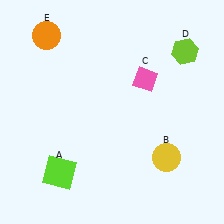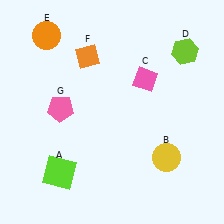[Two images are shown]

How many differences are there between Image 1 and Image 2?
There are 2 differences between the two images.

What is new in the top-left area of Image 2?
An orange diamond (F) was added in the top-left area of Image 2.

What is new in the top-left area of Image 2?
A pink pentagon (G) was added in the top-left area of Image 2.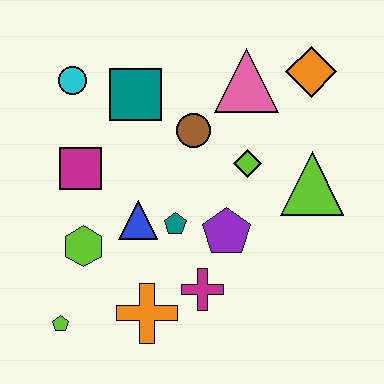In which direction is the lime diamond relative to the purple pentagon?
The lime diamond is above the purple pentagon.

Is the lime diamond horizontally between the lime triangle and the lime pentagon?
Yes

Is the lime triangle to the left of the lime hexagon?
No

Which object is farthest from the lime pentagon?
The orange diamond is farthest from the lime pentagon.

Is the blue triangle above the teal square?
No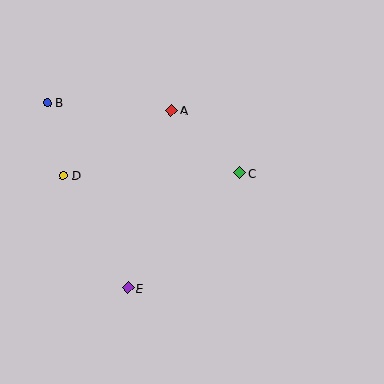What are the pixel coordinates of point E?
Point E is at (128, 288).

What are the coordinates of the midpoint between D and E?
The midpoint between D and E is at (96, 232).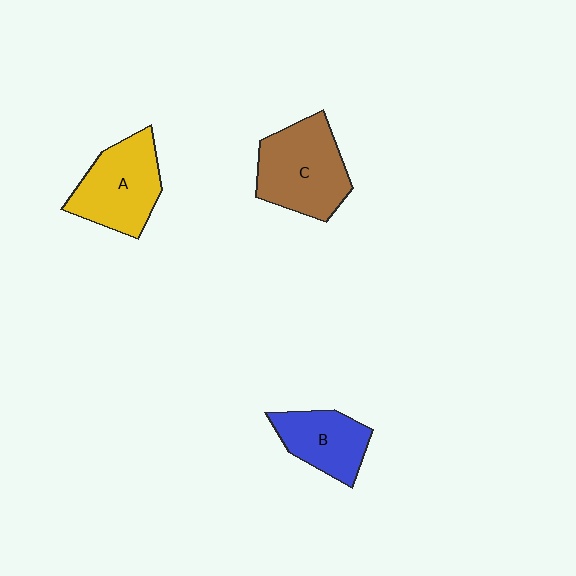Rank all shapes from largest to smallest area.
From largest to smallest: C (brown), A (yellow), B (blue).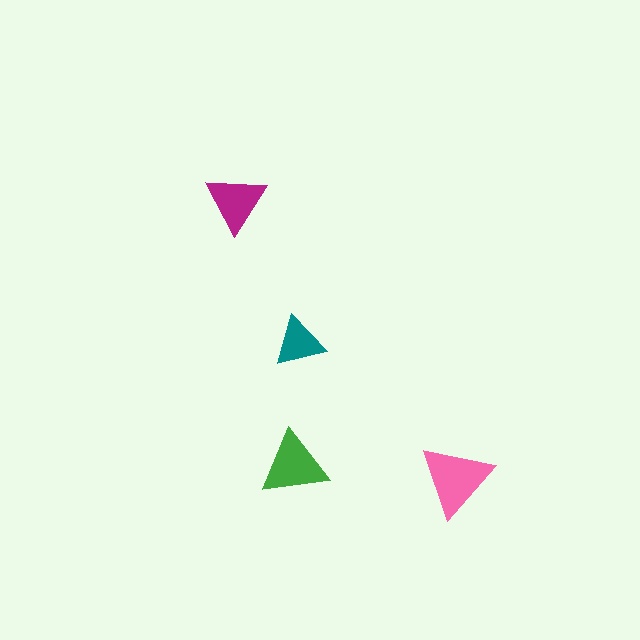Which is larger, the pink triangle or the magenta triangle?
The pink one.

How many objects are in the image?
There are 4 objects in the image.